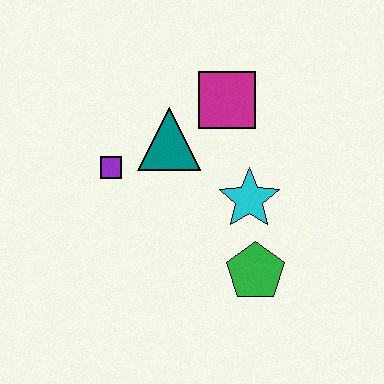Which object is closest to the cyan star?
The green pentagon is closest to the cyan star.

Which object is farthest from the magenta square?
The green pentagon is farthest from the magenta square.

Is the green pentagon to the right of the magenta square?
Yes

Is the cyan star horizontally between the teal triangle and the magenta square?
No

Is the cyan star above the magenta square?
No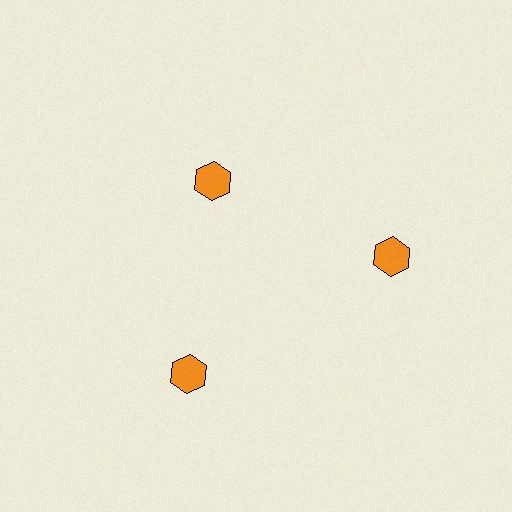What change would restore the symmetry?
The symmetry would be restored by moving it outward, back onto the ring so that all 3 hexagons sit at equal angles and equal distance from the center.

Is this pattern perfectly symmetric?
No. The 3 orange hexagons are arranged in a ring, but one element near the 11 o'clock position is pulled inward toward the center, breaking the 3-fold rotational symmetry.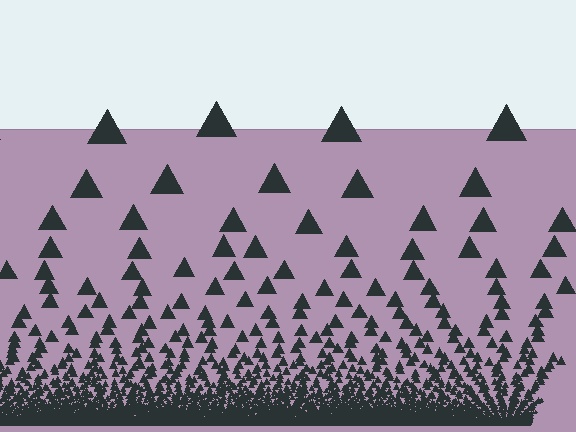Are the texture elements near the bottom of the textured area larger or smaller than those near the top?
Smaller. The gradient is inverted — elements near the bottom are smaller and denser.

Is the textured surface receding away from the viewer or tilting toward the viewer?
The surface appears to tilt toward the viewer. Texture elements get larger and sparser toward the top.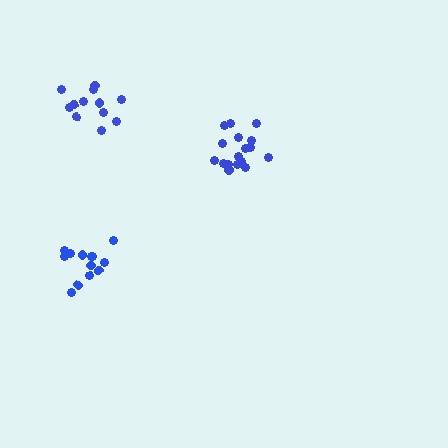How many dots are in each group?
Group 1: 13 dots, Group 2: 17 dots, Group 3: 12 dots (42 total).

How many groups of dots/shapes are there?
There are 3 groups.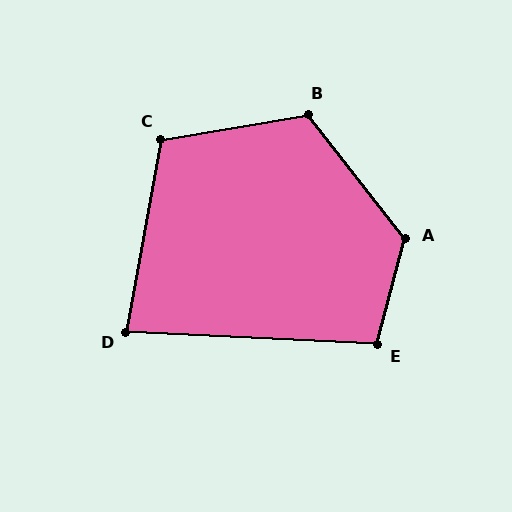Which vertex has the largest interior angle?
A, at approximately 127 degrees.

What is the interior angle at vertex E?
Approximately 102 degrees (obtuse).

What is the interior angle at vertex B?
Approximately 119 degrees (obtuse).